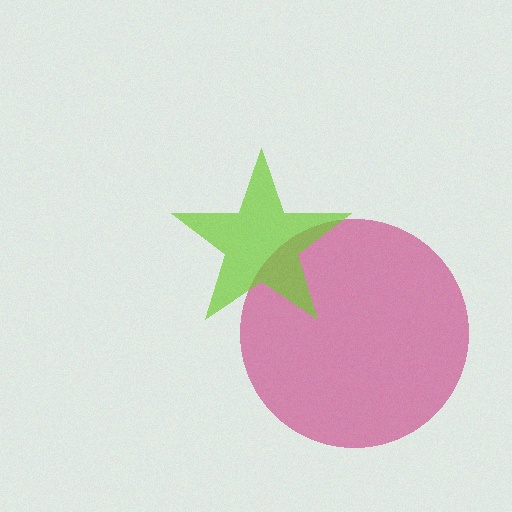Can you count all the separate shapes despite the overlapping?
Yes, there are 2 separate shapes.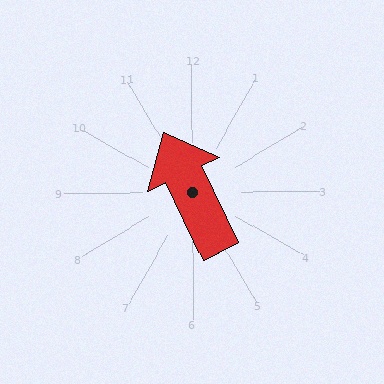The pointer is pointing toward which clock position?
Roughly 11 o'clock.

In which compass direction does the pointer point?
Northwest.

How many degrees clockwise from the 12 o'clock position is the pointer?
Approximately 334 degrees.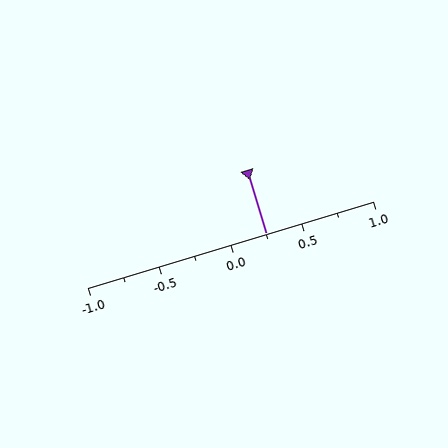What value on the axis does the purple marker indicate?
The marker indicates approximately 0.25.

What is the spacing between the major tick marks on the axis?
The major ticks are spaced 0.5 apart.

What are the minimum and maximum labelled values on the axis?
The axis runs from -1.0 to 1.0.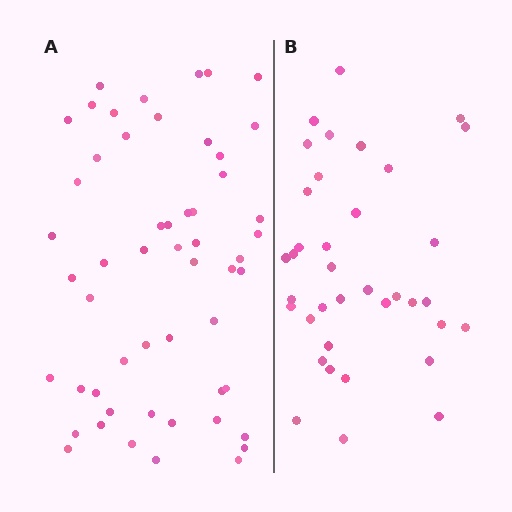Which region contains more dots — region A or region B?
Region A (the left region) has more dots.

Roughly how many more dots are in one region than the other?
Region A has approximately 15 more dots than region B.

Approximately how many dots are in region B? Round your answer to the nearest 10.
About 40 dots. (The exact count is 37, which rounds to 40.)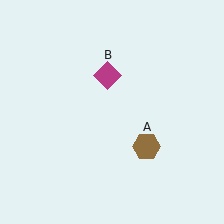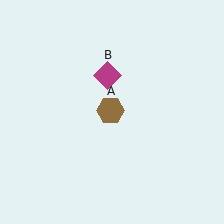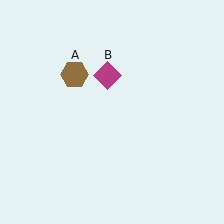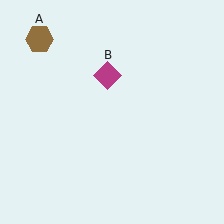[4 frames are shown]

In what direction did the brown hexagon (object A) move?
The brown hexagon (object A) moved up and to the left.